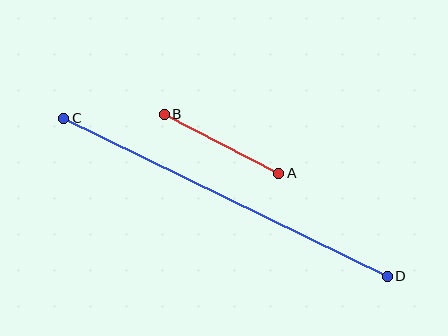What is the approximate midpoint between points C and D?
The midpoint is at approximately (226, 197) pixels.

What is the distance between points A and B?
The distance is approximately 128 pixels.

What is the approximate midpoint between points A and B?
The midpoint is at approximately (221, 144) pixels.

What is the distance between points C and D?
The distance is approximately 360 pixels.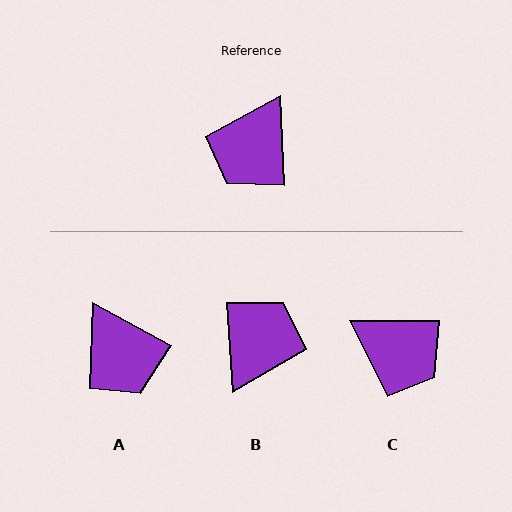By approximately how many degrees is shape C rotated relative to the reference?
Approximately 87 degrees counter-clockwise.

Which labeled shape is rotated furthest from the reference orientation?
B, about 178 degrees away.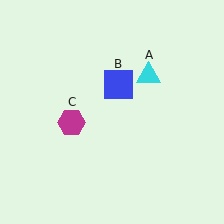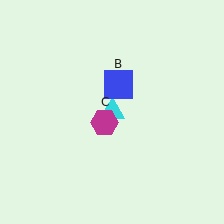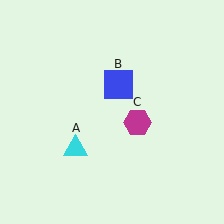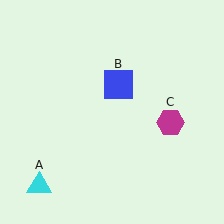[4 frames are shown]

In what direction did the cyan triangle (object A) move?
The cyan triangle (object A) moved down and to the left.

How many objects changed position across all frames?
2 objects changed position: cyan triangle (object A), magenta hexagon (object C).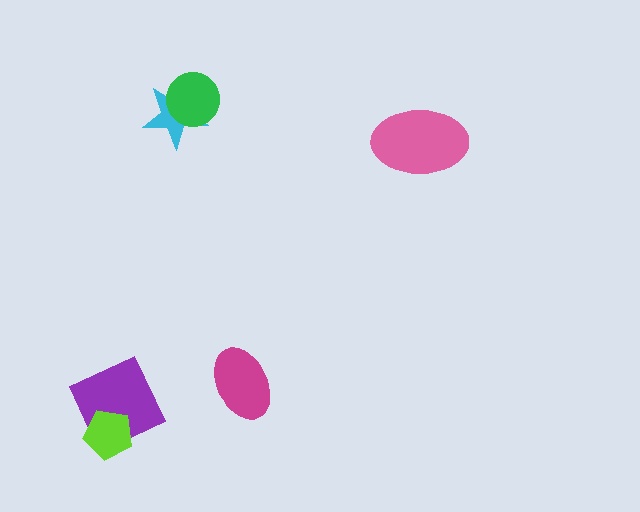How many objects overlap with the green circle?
1 object overlaps with the green circle.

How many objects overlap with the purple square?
1 object overlaps with the purple square.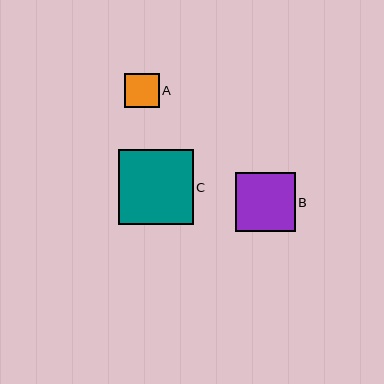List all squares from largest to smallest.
From largest to smallest: C, B, A.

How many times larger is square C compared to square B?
Square C is approximately 1.3 times the size of square B.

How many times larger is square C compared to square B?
Square C is approximately 1.3 times the size of square B.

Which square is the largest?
Square C is the largest with a size of approximately 75 pixels.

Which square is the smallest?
Square A is the smallest with a size of approximately 34 pixels.